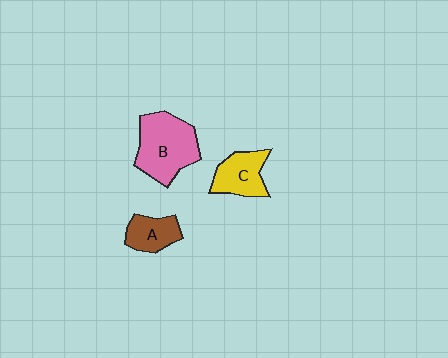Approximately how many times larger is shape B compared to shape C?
Approximately 1.6 times.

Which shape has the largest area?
Shape B (pink).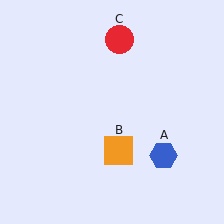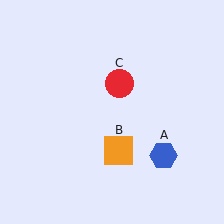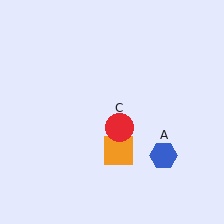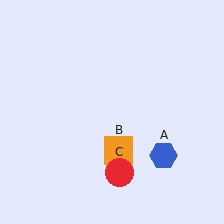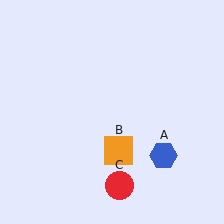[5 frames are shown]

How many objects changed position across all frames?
1 object changed position: red circle (object C).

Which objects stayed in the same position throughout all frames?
Blue hexagon (object A) and orange square (object B) remained stationary.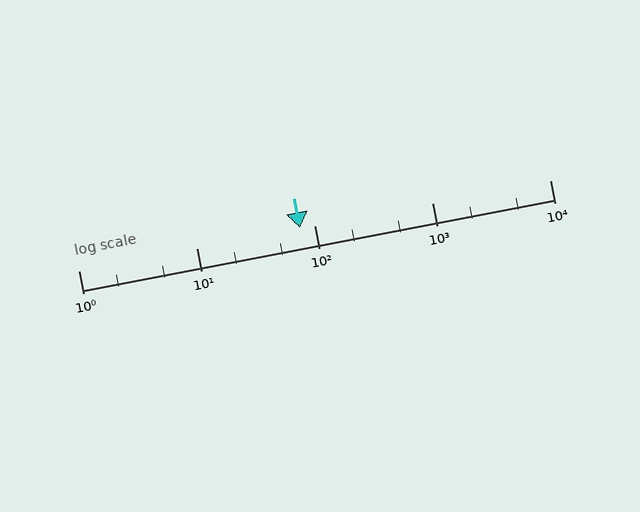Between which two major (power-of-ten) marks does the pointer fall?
The pointer is between 10 and 100.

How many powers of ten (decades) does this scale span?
The scale spans 4 decades, from 1 to 10000.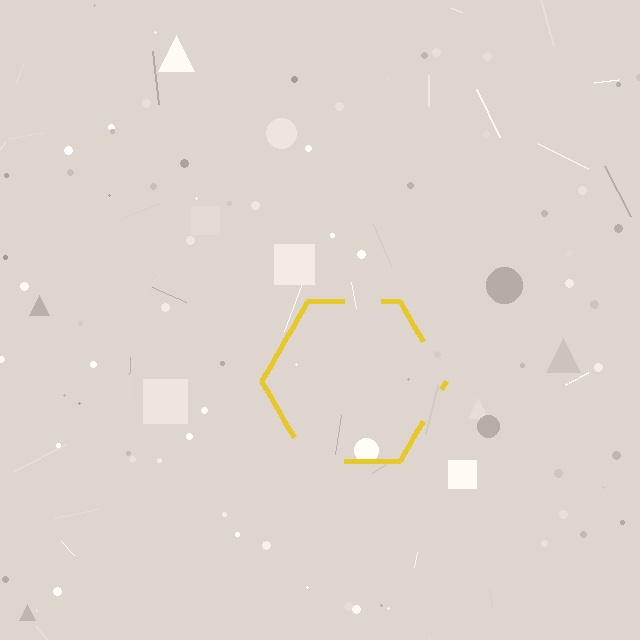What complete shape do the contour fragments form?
The contour fragments form a hexagon.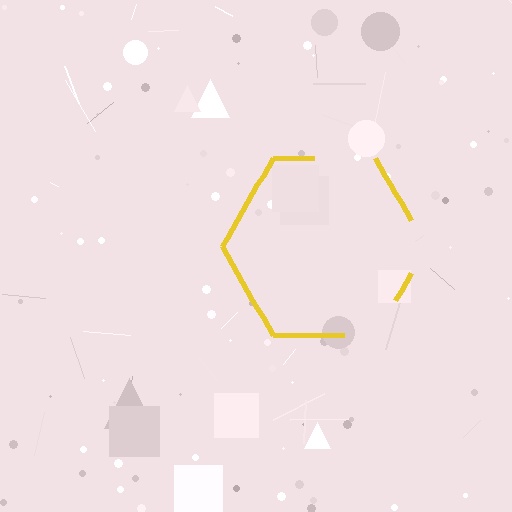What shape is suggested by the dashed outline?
The dashed outline suggests a hexagon.